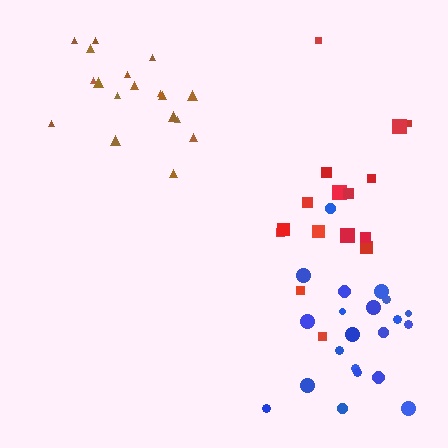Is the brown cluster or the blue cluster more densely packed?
Brown.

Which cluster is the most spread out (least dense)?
Red.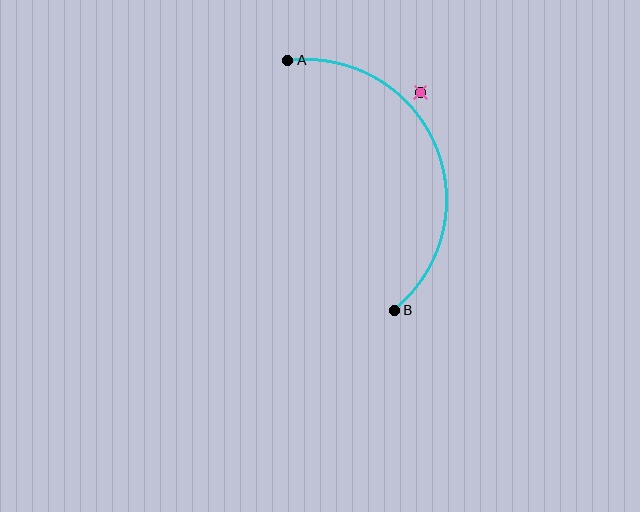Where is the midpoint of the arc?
The arc midpoint is the point on the curve farthest from the straight line joining A and B. It sits to the right of that line.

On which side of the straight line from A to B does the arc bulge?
The arc bulges to the right of the straight line connecting A and B.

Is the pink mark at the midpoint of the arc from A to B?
No — the pink mark does not lie on the arc at all. It sits slightly outside the curve.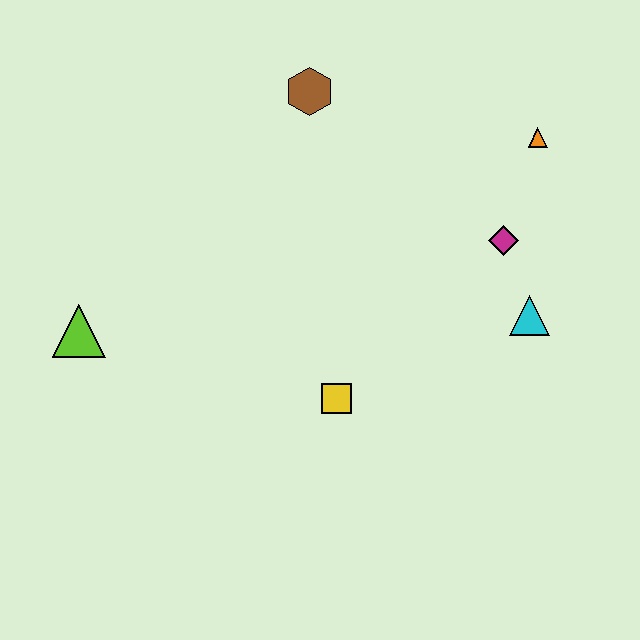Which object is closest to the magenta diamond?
The cyan triangle is closest to the magenta diamond.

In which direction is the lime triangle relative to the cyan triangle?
The lime triangle is to the left of the cyan triangle.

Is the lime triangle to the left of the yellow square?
Yes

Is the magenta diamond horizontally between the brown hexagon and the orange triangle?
Yes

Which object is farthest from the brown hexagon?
The lime triangle is farthest from the brown hexagon.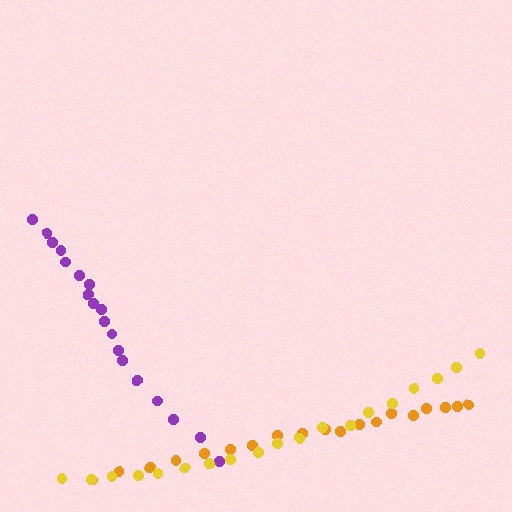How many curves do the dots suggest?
There are 3 distinct paths.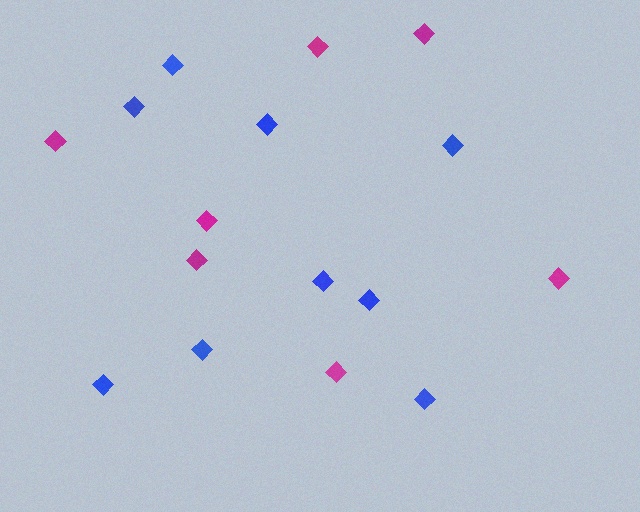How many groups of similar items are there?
There are 2 groups: one group of magenta diamonds (7) and one group of blue diamonds (9).